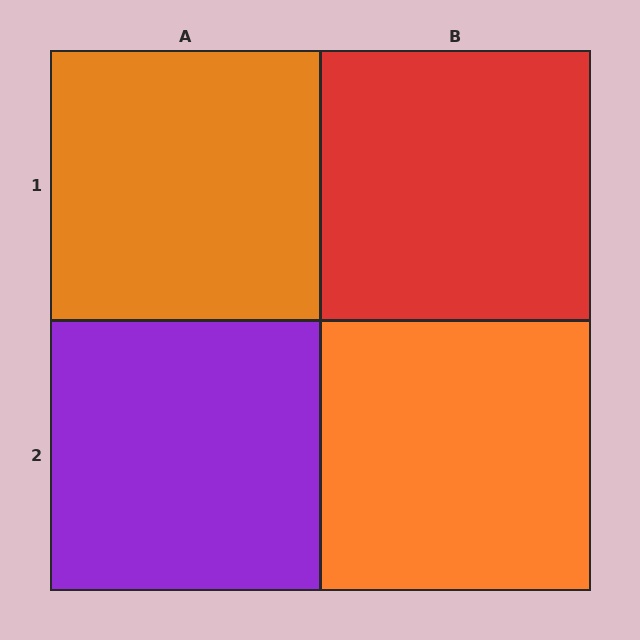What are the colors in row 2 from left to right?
Purple, orange.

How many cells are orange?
2 cells are orange.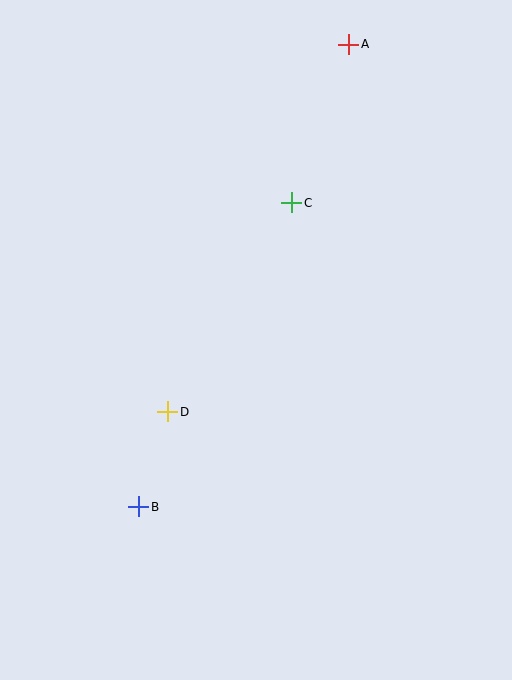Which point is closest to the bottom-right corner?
Point B is closest to the bottom-right corner.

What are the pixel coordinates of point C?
Point C is at (292, 203).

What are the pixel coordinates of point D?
Point D is at (167, 412).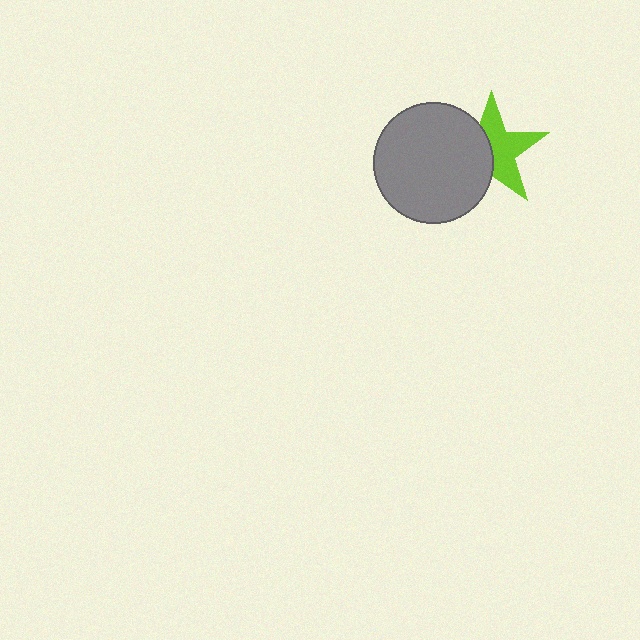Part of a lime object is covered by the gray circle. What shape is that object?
It is a star.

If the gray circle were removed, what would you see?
You would see the complete lime star.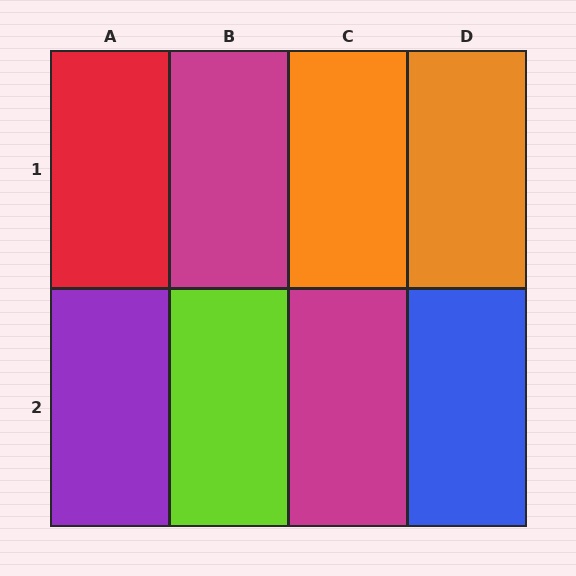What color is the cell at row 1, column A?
Red.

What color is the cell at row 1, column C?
Orange.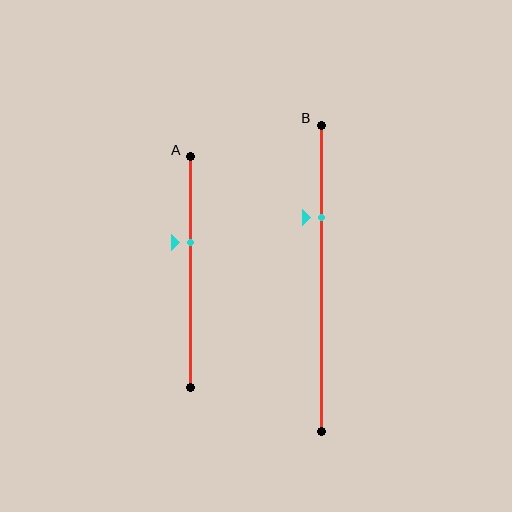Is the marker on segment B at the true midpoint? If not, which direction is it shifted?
No, the marker on segment B is shifted upward by about 20% of the segment length.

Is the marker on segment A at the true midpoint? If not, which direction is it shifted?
No, the marker on segment A is shifted upward by about 13% of the segment length.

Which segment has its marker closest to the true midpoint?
Segment A has its marker closest to the true midpoint.